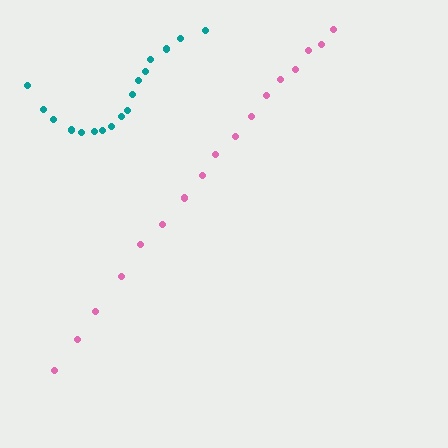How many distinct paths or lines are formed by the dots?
There are 2 distinct paths.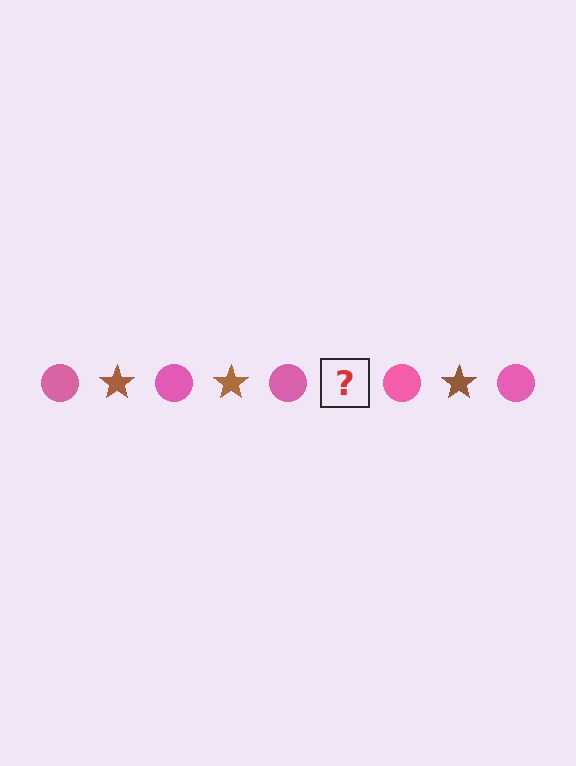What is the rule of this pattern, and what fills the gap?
The rule is that the pattern alternates between pink circle and brown star. The gap should be filled with a brown star.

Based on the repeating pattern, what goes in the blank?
The blank should be a brown star.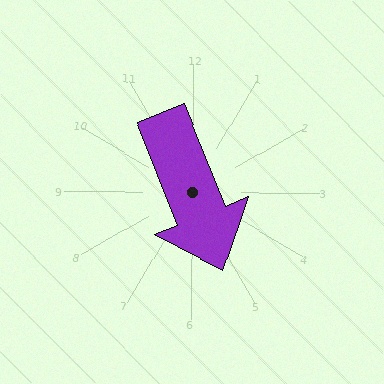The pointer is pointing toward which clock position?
Roughly 5 o'clock.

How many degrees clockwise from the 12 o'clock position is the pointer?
Approximately 158 degrees.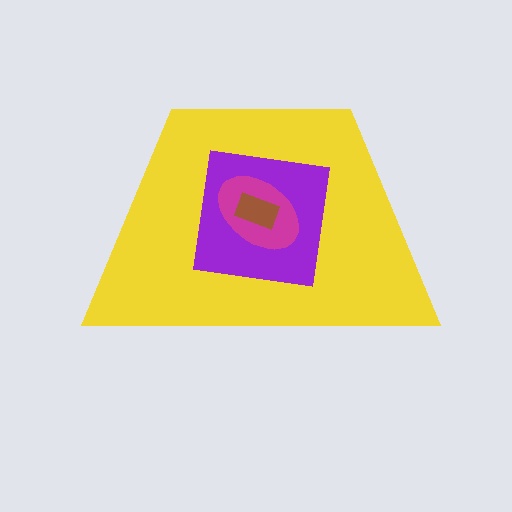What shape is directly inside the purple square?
The magenta ellipse.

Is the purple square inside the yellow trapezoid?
Yes.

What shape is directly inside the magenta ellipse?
The brown rectangle.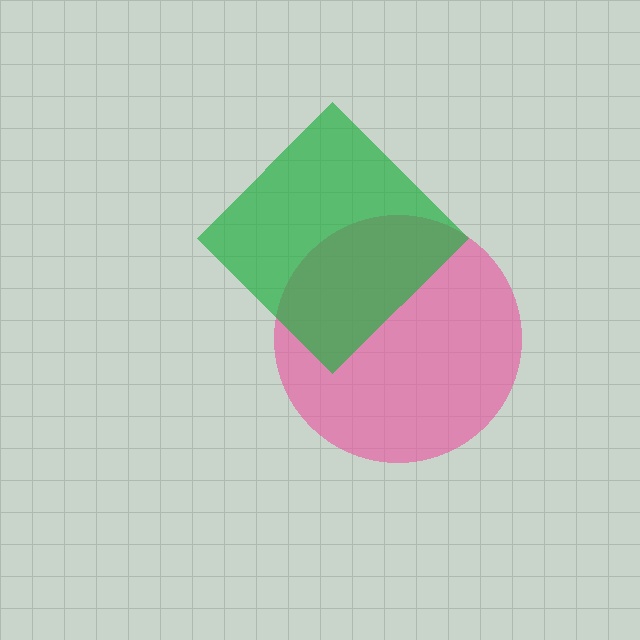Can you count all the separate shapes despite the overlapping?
Yes, there are 2 separate shapes.